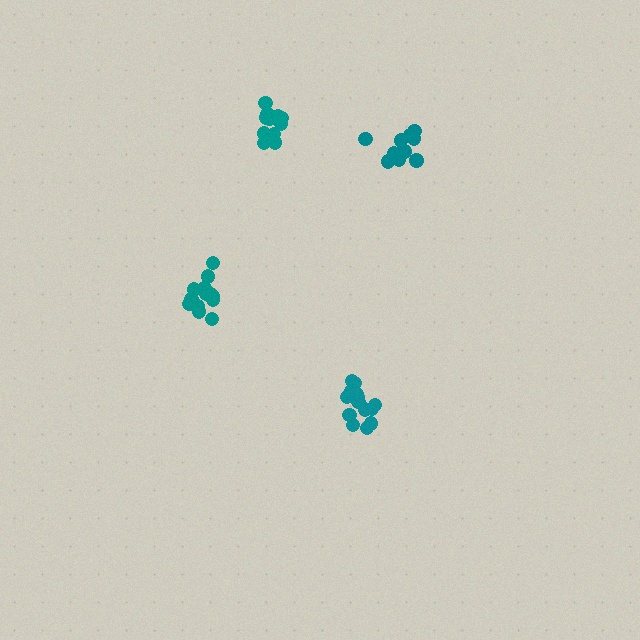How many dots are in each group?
Group 1: 11 dots, Group 2: 14 dots, Group 3: 12 dots, Group 4: 13 dots (50 total).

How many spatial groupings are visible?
There are 4 spatial groupings.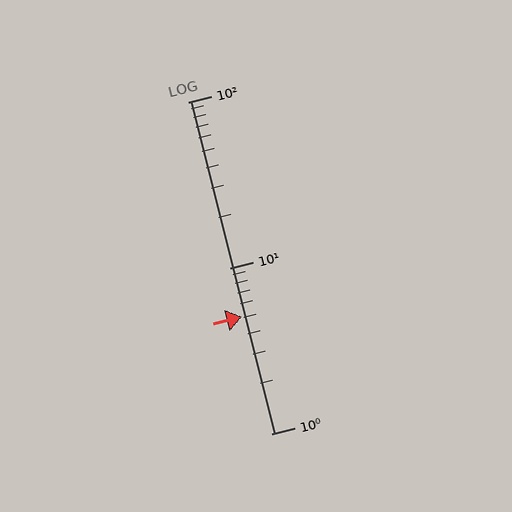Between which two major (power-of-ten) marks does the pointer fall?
The pointer is between 1 and 10.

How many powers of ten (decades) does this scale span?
The scale spans 2 decades, from 1 to 100.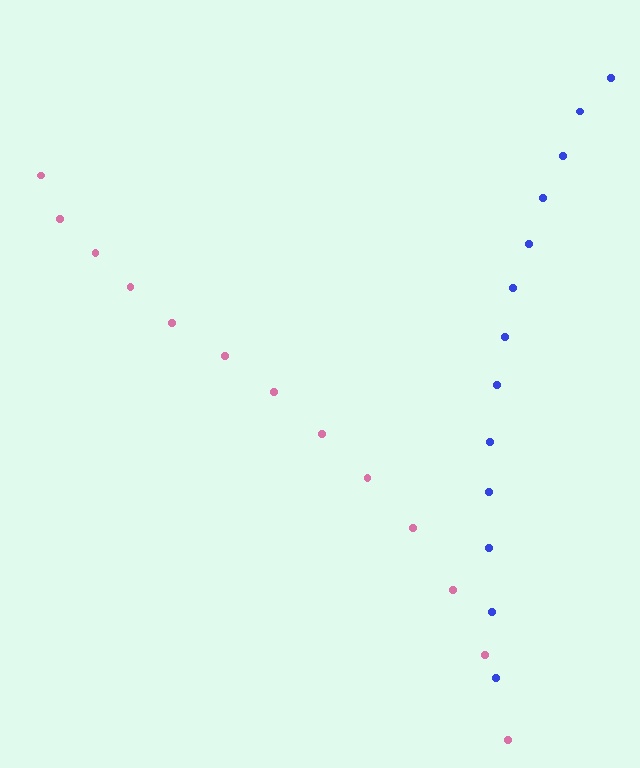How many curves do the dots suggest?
There are 2 distinct paths.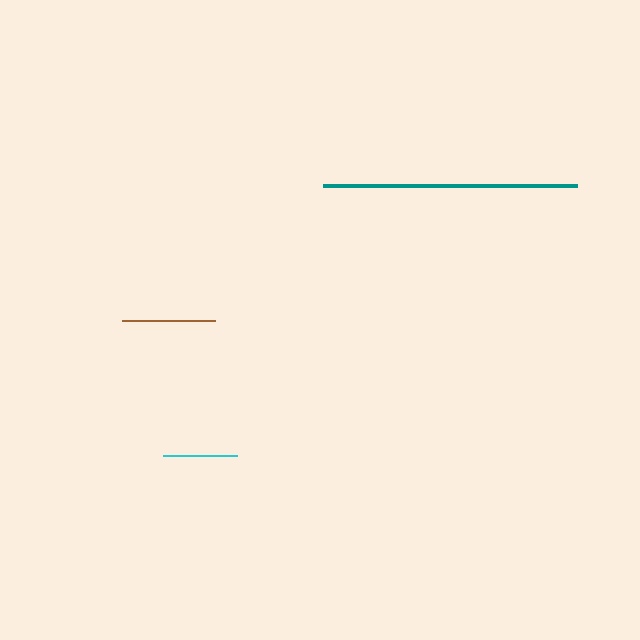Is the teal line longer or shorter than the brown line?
The teal line is longer than the brown line.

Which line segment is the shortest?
The cyan line is the shortest at approximately 74 pixels.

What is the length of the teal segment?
The teal segment is approximately 254 pixels long.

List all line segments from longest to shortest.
From longest to shortest: teal, brown, cyan.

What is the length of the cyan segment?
The cyan segment is approximately 74 pixels long.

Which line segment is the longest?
The teal line is the longest at approximately 254 pixels.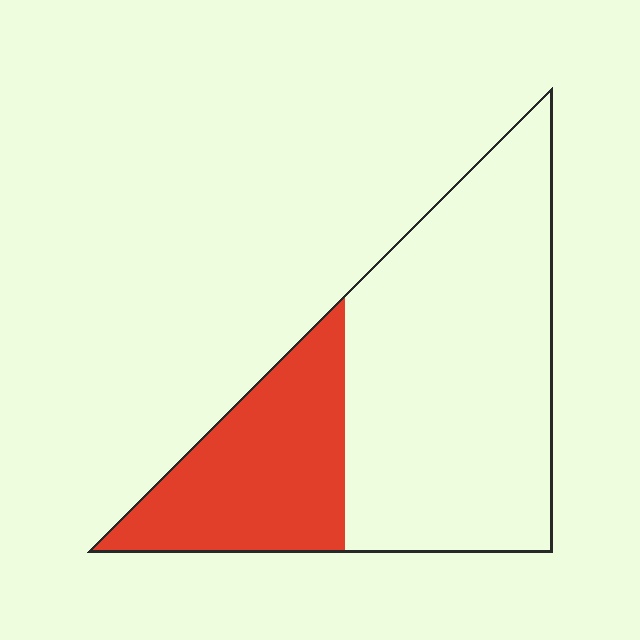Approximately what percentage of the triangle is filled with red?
Approximately 30%.